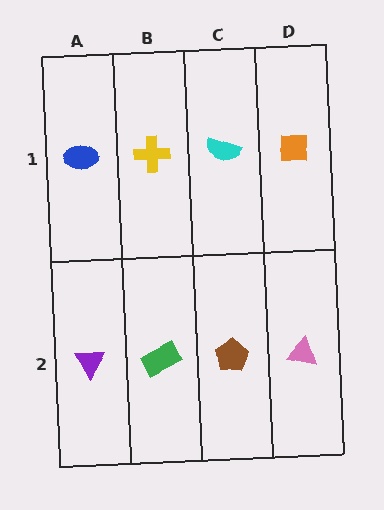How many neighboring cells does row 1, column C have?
3.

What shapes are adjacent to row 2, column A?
A blue ellipse (row 1, column A), a green rectangle (row 2, column B).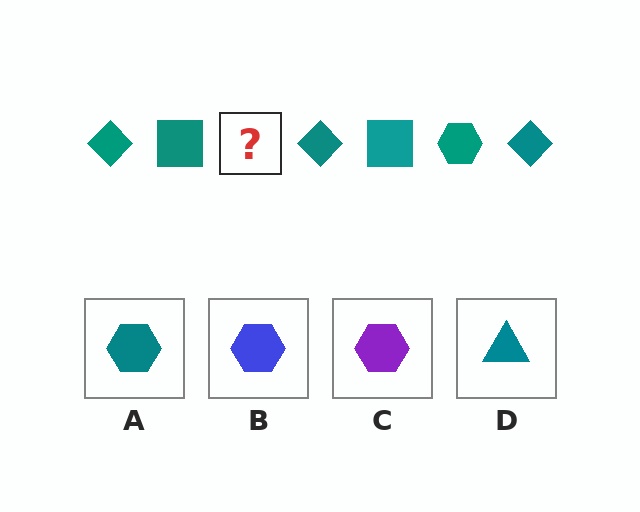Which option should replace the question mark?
Option A.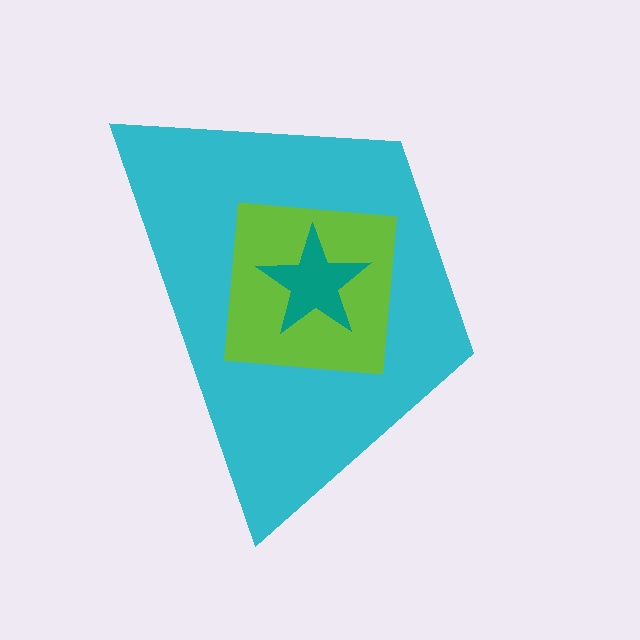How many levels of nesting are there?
3.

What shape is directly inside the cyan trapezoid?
The lime square.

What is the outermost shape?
The cyan trapezoid.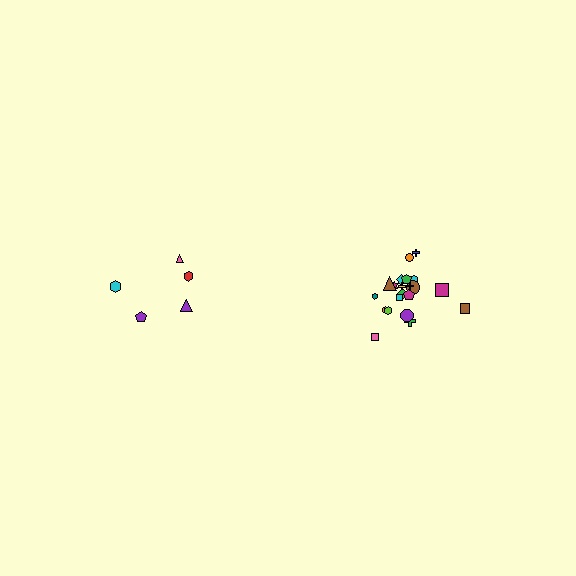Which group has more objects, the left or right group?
The right group.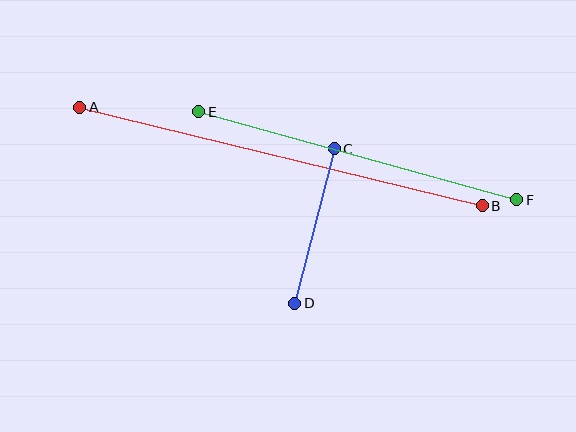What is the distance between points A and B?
The distance is approximately 414 pixels.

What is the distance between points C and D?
The distance is approximately 160 pixels.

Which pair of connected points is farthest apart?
Points A and B are farthest apart.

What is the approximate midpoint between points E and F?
The midpoint is at approximately (358, 156) pixels.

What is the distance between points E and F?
The distance is approximately 330 pixels.